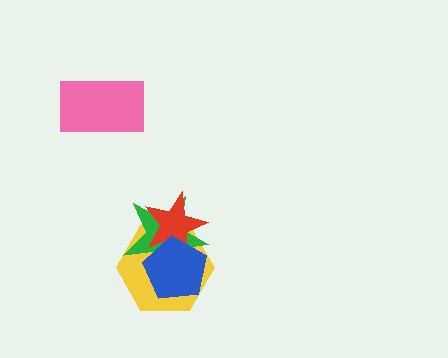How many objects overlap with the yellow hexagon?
3 objects overlap with the yellow hexagon.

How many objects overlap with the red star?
3 objects overlap with the red star.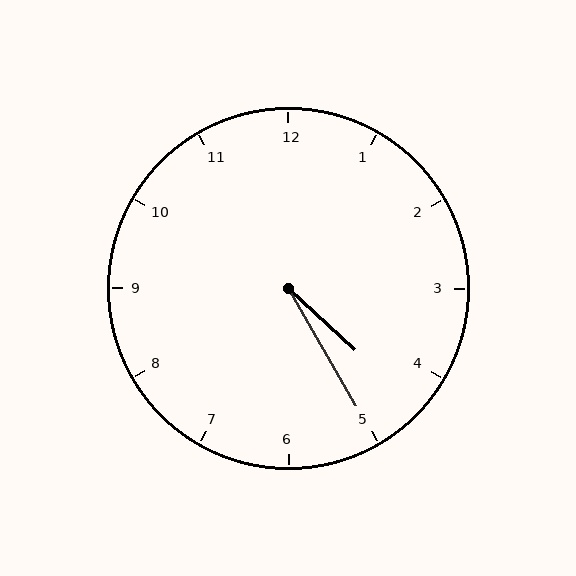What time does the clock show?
4:25.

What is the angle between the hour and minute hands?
Approximately 18 degrees.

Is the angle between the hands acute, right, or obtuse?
It is acute.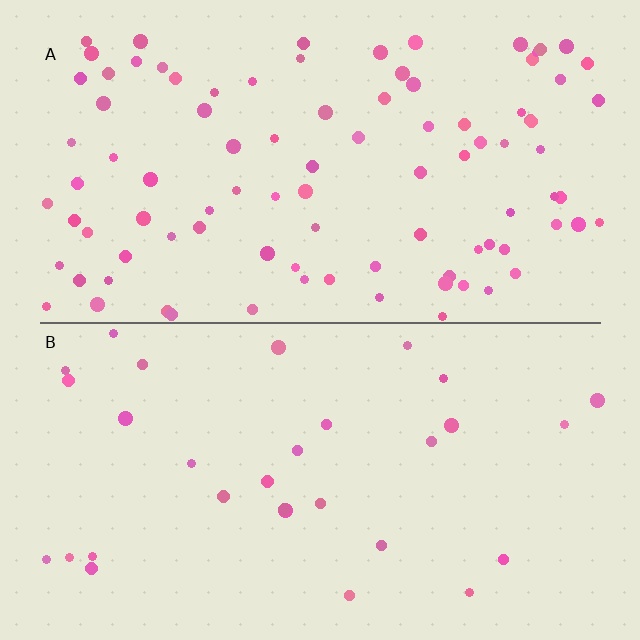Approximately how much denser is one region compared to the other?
Approximately 3.1× — region A over region B.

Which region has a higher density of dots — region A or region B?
A (the top).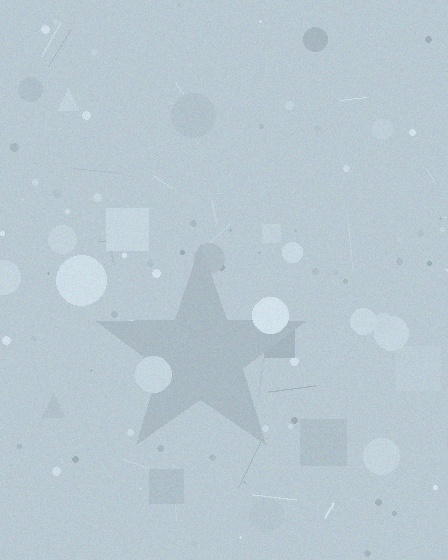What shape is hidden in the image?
A star is hidden in the image.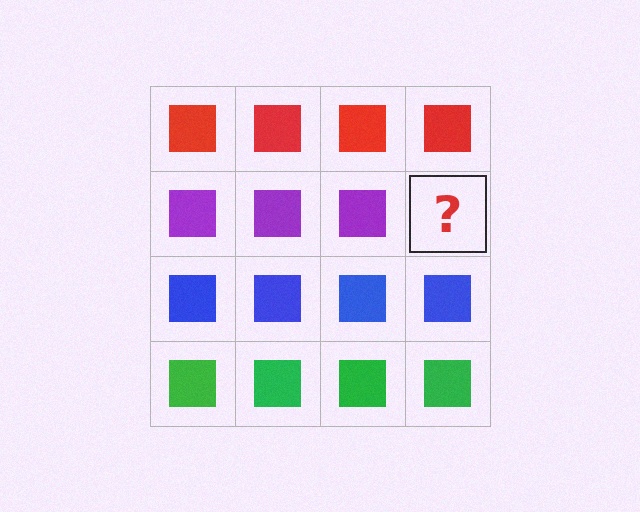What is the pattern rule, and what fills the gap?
The rule is that each row has a consistent color. The gap should be filled with a purple square.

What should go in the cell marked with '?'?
The missing cell should contain a purple square.